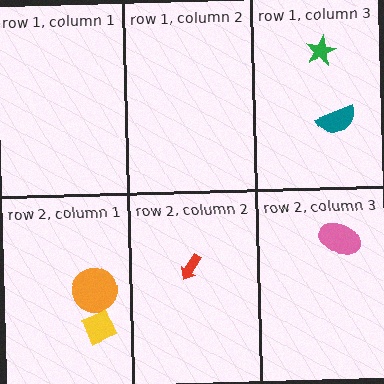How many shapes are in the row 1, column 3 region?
2.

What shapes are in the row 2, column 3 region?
The pink ellipse.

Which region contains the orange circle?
The row 2, column 1 region.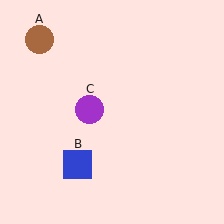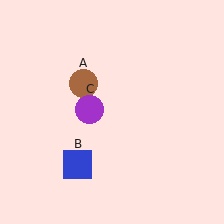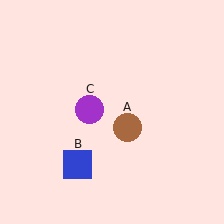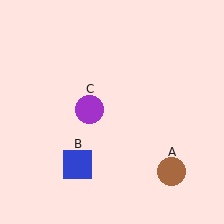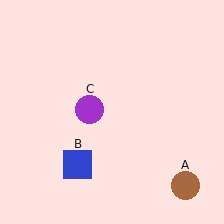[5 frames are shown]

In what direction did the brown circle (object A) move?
The brown circle (object A) moved down and to the right.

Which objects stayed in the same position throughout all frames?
Blue square (object B) and purple circle (object C) remained stationary.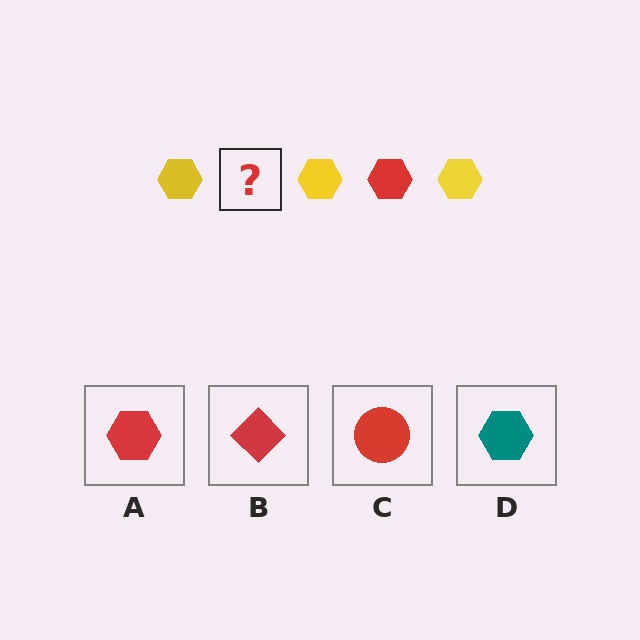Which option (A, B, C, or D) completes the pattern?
A.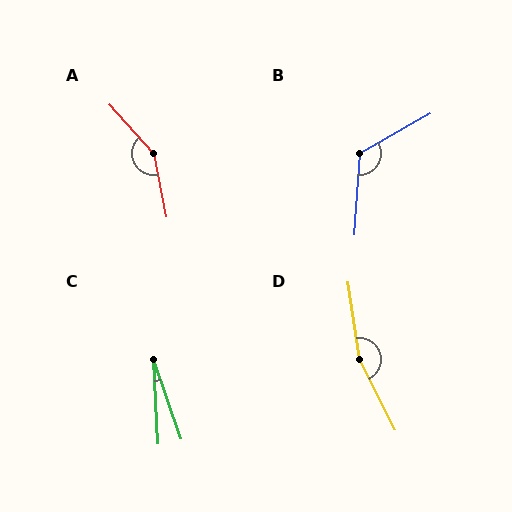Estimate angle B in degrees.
Approximately 123 degrees.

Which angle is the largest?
D, at approximately 162 degrees.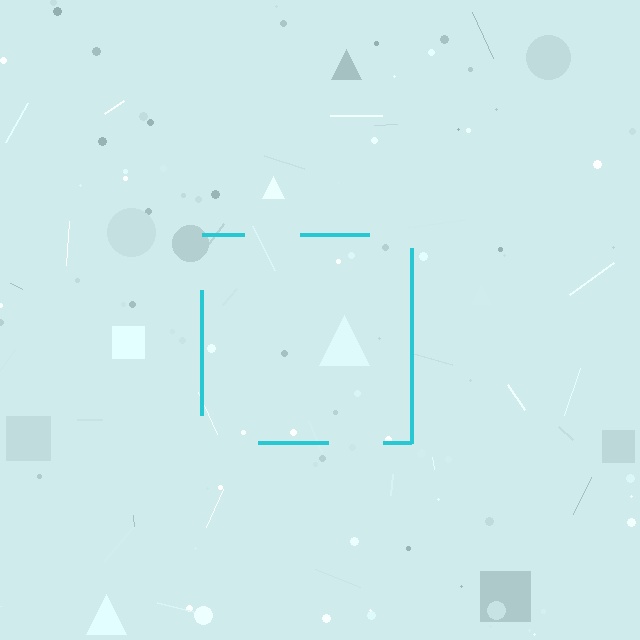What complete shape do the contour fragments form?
The contour fragments form a square.